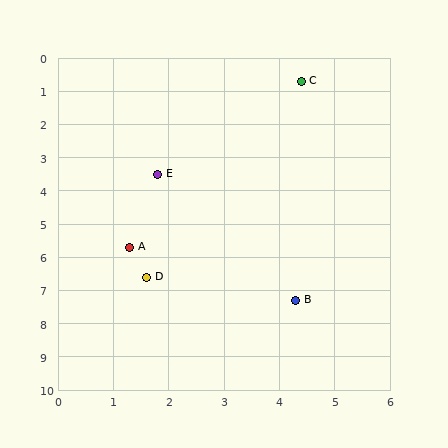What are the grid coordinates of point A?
Point A is at approximately (1.3, 5.7).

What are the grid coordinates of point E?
Point E is at approximately (1.8, 3.5).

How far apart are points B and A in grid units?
Points B and A are about 3.4 grid units apart.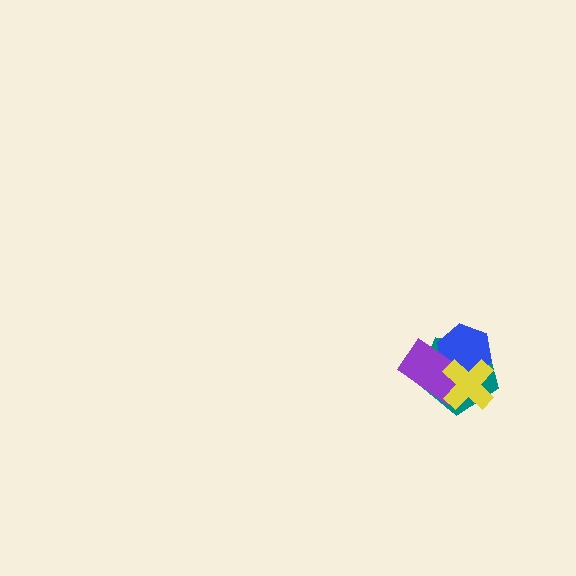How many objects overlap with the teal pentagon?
3 objects overlap with the teal pentagon.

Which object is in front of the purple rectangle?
The yellow cross is in front of the purple rectangle.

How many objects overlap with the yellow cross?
3 objects overlap with the yellow cross.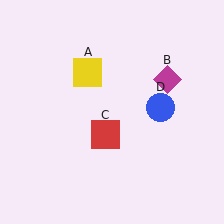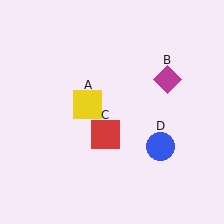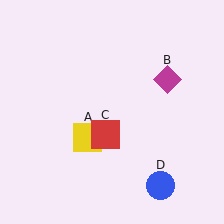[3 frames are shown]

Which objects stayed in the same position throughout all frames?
Magenta diamond (object B) and red square (object C) remained stationary.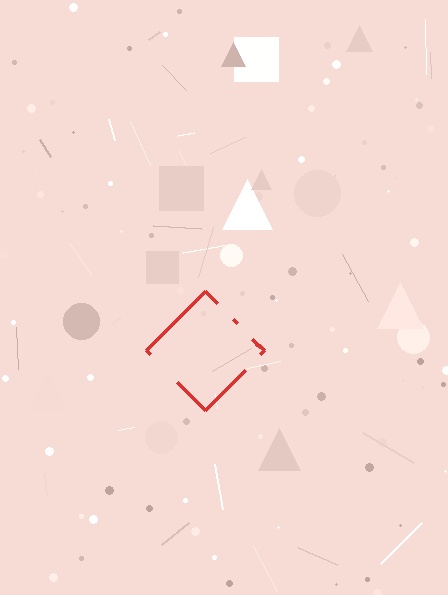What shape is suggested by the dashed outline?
The dashed outline suggests a diamond.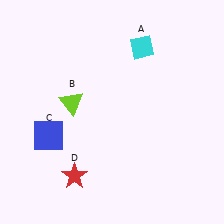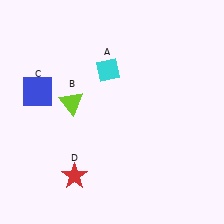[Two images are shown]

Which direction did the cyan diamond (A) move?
The cyan diamond (A) moved left.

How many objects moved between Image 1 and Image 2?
2 objects moved between the two images.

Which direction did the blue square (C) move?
The blue square (C) moved up.